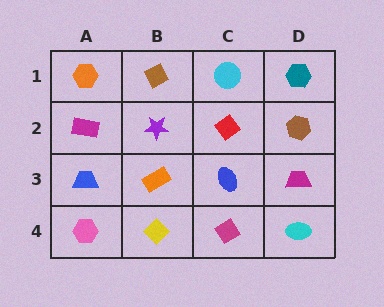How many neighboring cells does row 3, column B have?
4.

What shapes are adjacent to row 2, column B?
A brown diamond (row 1, column B), an orange rectangle (row 3, column B), a magenta rectangle (row 2, column A), a red diamond (row 2, column C).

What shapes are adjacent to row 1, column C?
A red diamond (row 2, column C), a brown diamond (row 1, column B), a teal hexagon (row 1, column D).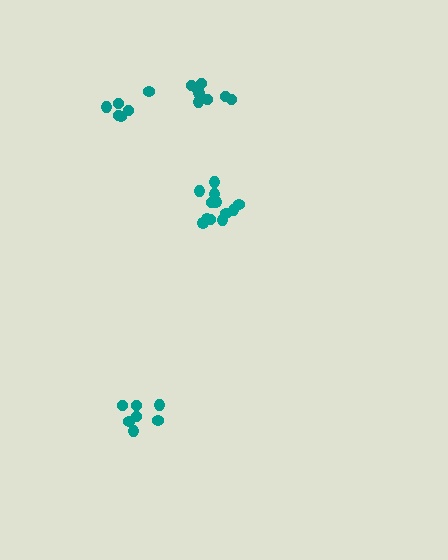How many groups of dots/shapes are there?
There are 4 groups.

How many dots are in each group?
Group 1: 6 dots, Group 2: 7 dots, Group 3: 12 dots, Group 4: 8 dots (33 total).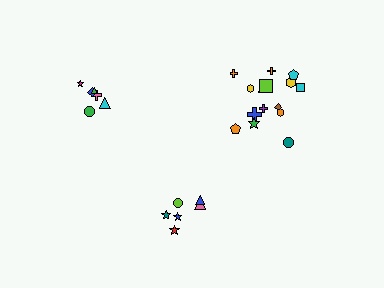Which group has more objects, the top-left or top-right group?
The top-right group.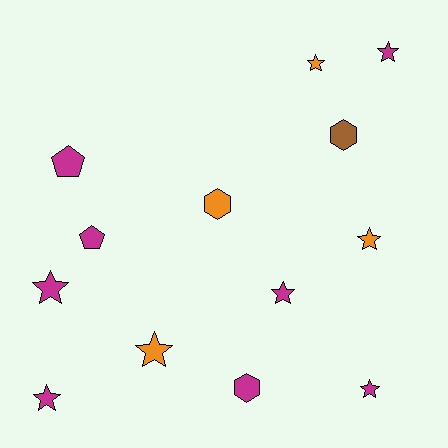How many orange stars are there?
There are 3 orange stars.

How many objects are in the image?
There are 13 objects.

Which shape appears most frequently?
Star, with 8 objects.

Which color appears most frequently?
Magenta, with 8 objects.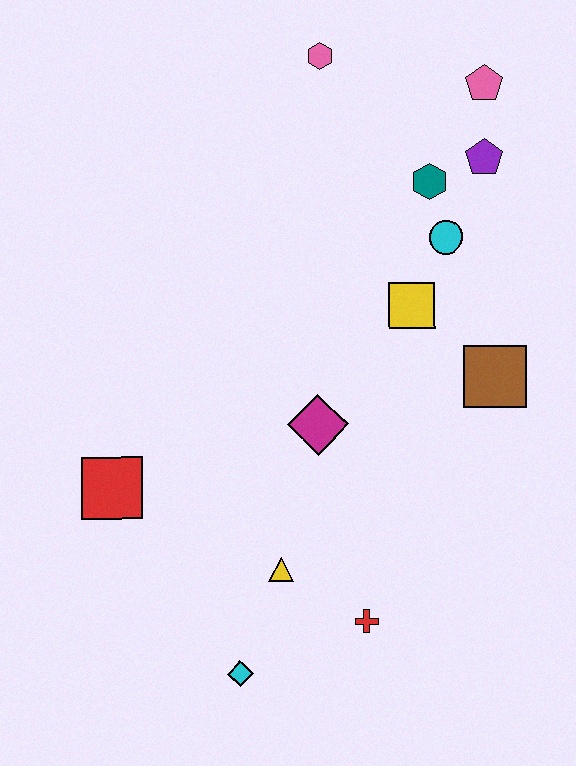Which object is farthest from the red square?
The pink pentagon is farthest from the red square.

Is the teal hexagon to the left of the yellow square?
No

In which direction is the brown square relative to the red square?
The brown square is to the right of the red square.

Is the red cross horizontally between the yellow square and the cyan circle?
No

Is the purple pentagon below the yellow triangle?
No